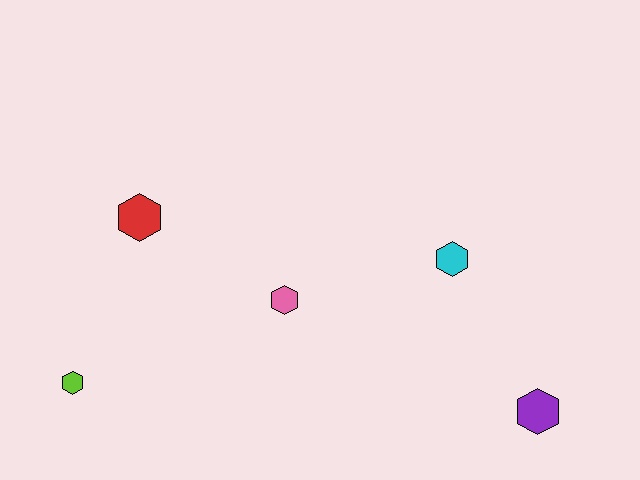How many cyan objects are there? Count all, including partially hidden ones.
There is 1 cyan object.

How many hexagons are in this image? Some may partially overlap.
There are 5 hexagons.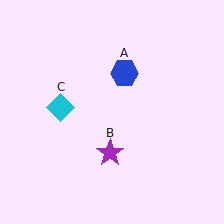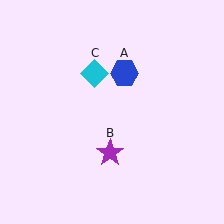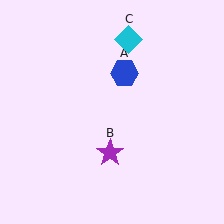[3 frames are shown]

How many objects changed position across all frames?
1 object changed position: cyan diamond (object C).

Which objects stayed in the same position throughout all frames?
Blue hexagon (object A) and purple star (object B) remained stationary.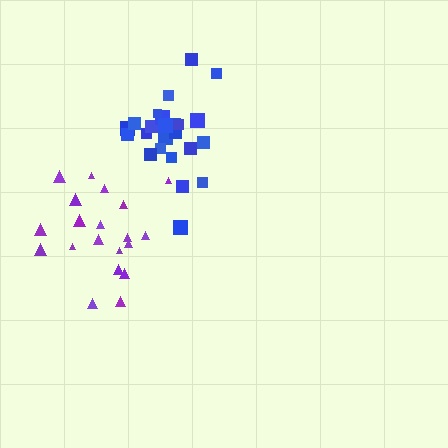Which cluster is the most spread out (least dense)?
Purple.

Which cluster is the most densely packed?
Blue.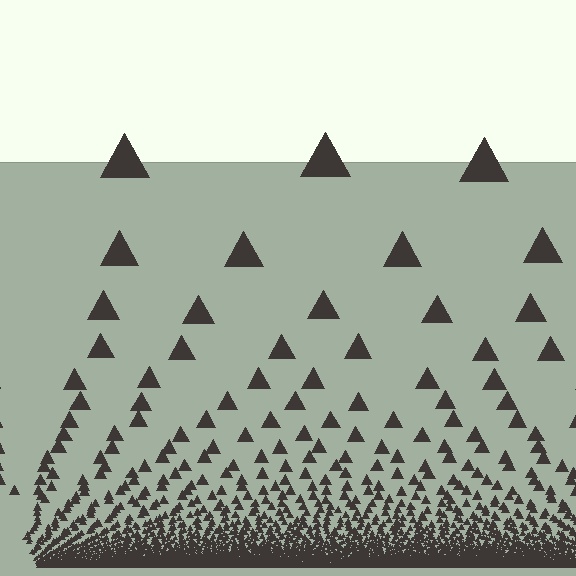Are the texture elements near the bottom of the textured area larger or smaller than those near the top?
Smaller. The gradient is inverted — elements near the bottom are smaller and denser.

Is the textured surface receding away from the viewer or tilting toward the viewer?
The surface appears to tilt toward the viewer. Texture elements get larger and sparser toward the top.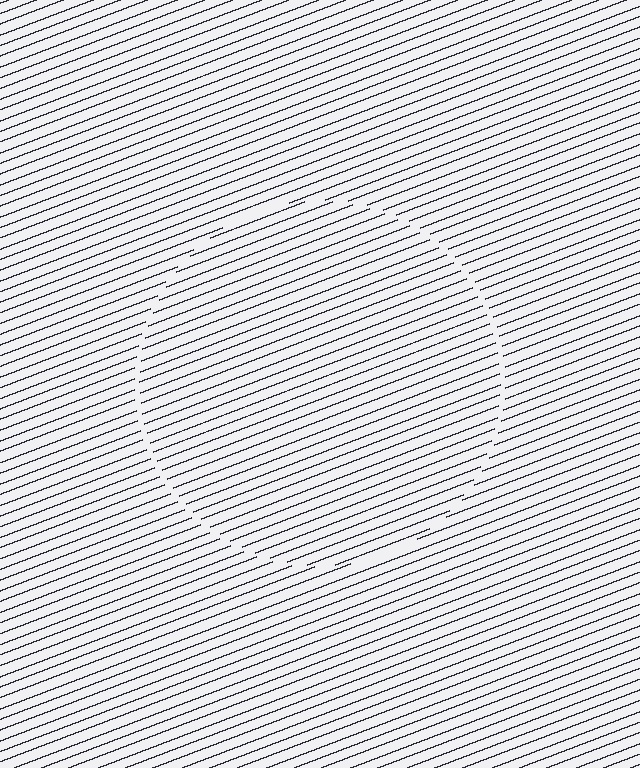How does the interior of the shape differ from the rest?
The interior of the shape contains the same grating, shifted by half a period — the contour is defined by the phase discontinuity where line-ends from the inner and outer gratings abut.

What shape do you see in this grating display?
An illusory circle. The interior of the shape contains the same grating, shifted by half a period — the contour is defined by the phase discontinuity where line-ends from the inner and outer gratings abut.